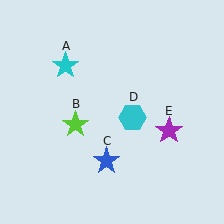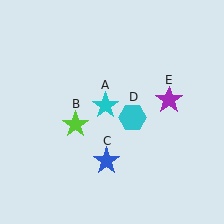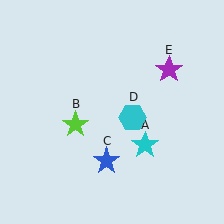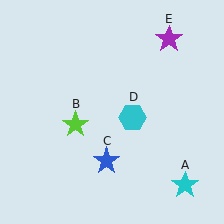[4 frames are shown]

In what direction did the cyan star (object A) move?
The cyan star (object A) moved down and to the right.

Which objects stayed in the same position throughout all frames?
Lime star (object B) and blue star (object C) and cyan hexagon (object D) remained stationary.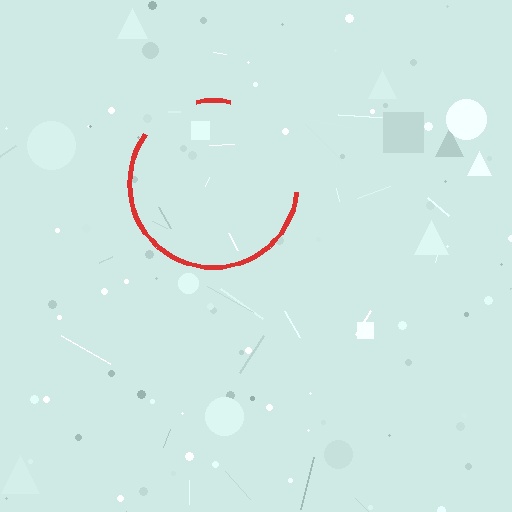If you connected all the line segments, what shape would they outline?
They would outline a circle.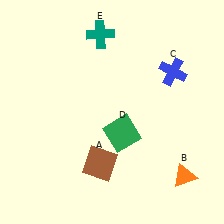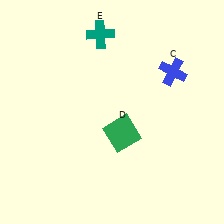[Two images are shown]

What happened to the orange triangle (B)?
The orange triangle (B) was removed in Image 2. It was in the bottom-right area of Image 1.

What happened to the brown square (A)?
The brown square (A) was removed in Image 2. It was in the bottom-left area of Image 1.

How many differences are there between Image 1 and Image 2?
There are 2 differences between the two images.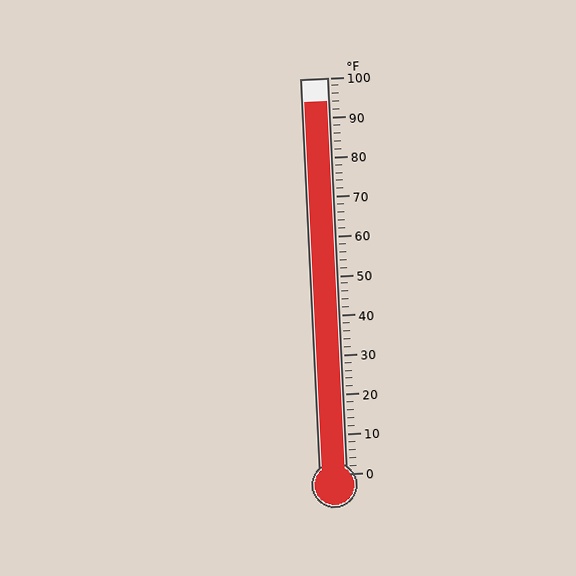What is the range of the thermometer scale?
The thermometer scale ranges from 0°F to 100°F.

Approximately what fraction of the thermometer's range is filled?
The thermometer is filled to approximately 95% of its range.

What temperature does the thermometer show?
The thermometer shows approximately 94°F.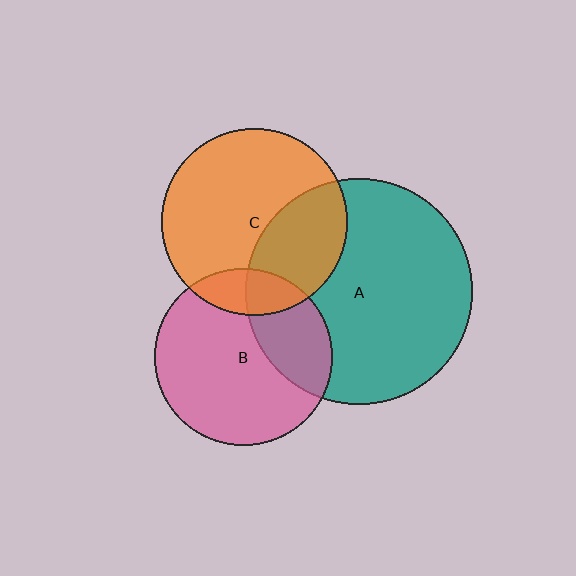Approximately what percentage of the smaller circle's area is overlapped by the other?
Approximately 15%.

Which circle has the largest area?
Circle A (teal).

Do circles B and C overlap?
Yes.